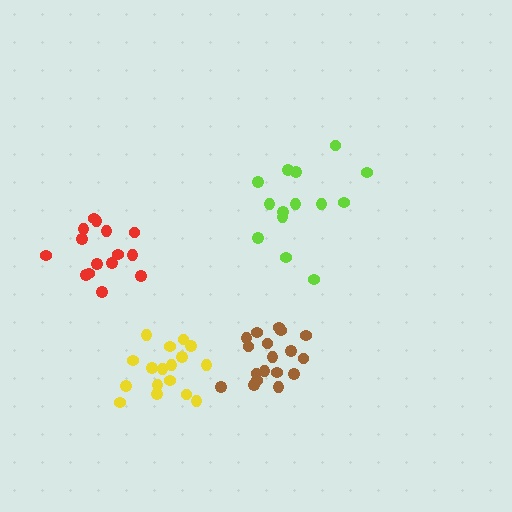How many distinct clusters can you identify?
There are 4 distinct clusters.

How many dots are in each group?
Group 1: 17 dots, Group 2: 14 dots, Group 3: 18 dots, Group 4: 15 dots (64 total).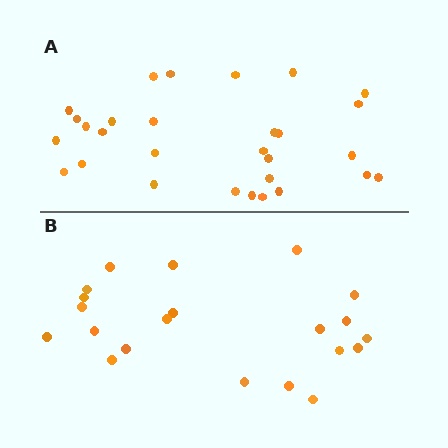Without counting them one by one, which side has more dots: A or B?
Region A (the top region) has more dots.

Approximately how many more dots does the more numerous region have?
Region A has roughly 8 or so more dots than region B.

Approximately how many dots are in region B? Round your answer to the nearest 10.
About 20 dots. (The exact count is 21, which rounds to 20.)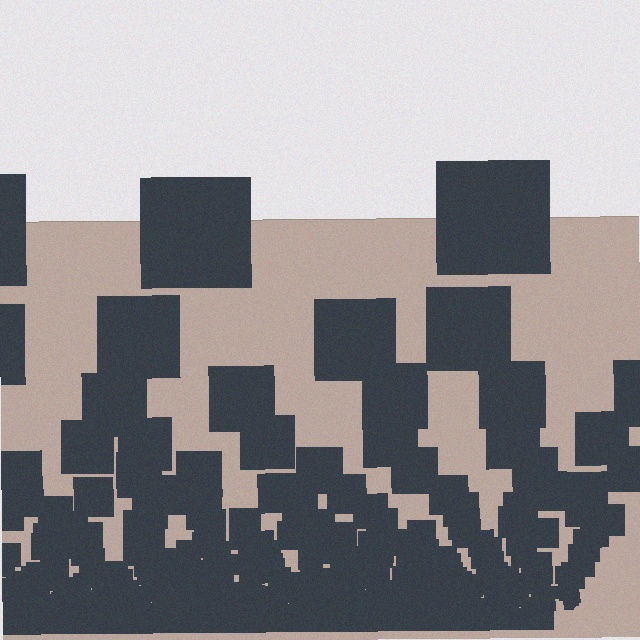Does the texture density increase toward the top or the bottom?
Density increases toward the bottom.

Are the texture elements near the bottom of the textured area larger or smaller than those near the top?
Smaller. The gradient is inverted — elements near the bottom are smaller and denser.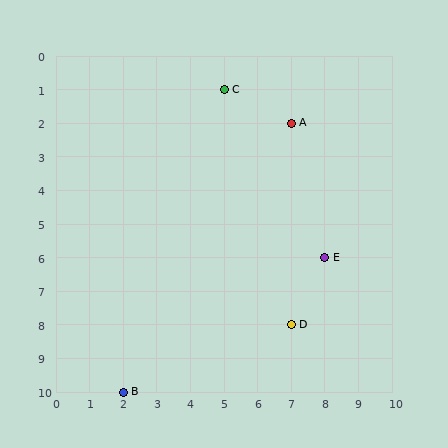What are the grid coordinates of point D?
Point D is at grid coordinates (7, 8).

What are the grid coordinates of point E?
Point E is at grid coordinates (8, 6).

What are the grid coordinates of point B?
Point B is at grid coordinates (2, 10).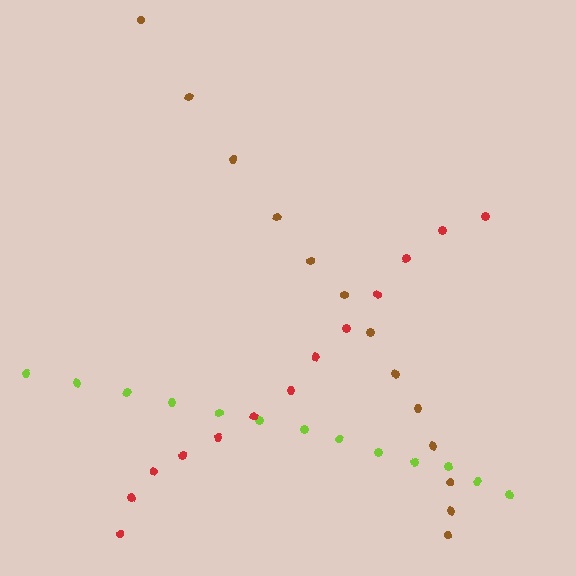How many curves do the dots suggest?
There are 3 distinct paths.